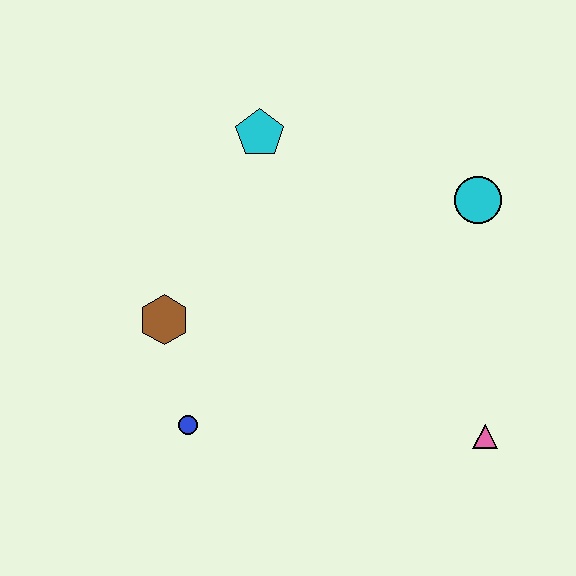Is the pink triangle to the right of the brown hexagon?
Yes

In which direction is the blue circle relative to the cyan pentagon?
The blue circle is below the cyan pentagon.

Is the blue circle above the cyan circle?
No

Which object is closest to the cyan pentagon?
The brown hexagon is closest to the cyan pentagon.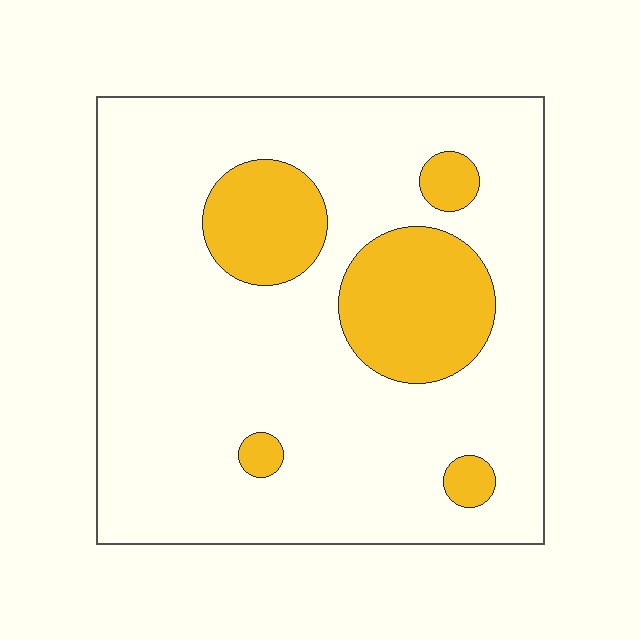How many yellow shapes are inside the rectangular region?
5.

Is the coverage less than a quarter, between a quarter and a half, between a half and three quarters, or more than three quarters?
Less than a quarter.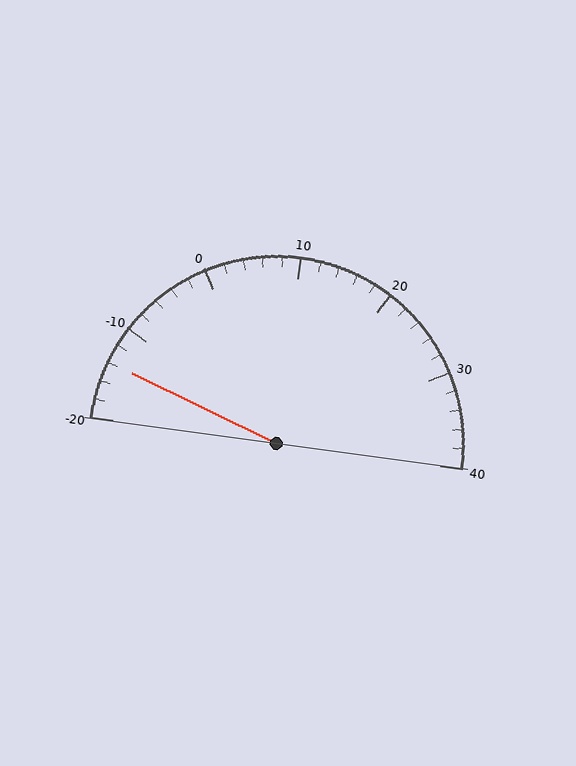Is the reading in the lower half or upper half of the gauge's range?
The reading is in the lower half of the range (-20 to 40).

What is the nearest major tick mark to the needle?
The nearest major tick mark is -10.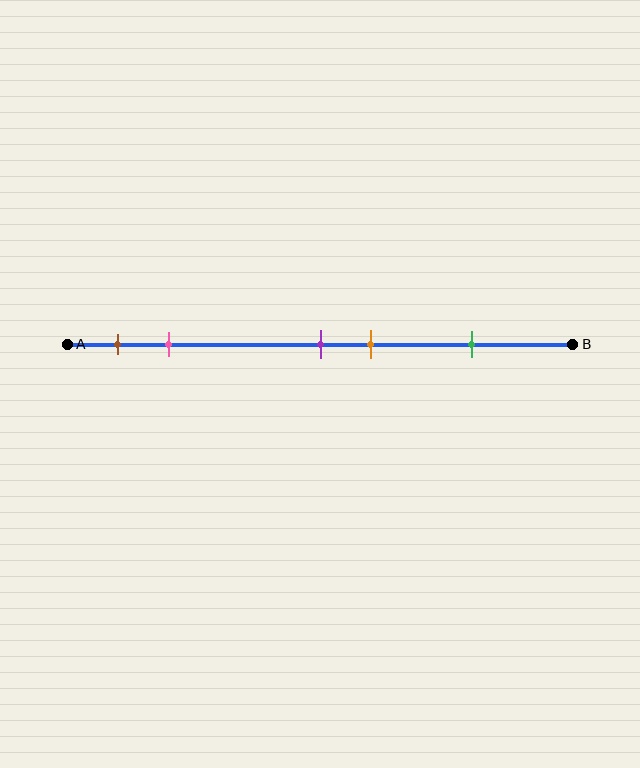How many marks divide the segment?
There are 5 marks dividing the segment.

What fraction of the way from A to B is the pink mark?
The pink mark is approximately 20% (0.2) of the way from A to B.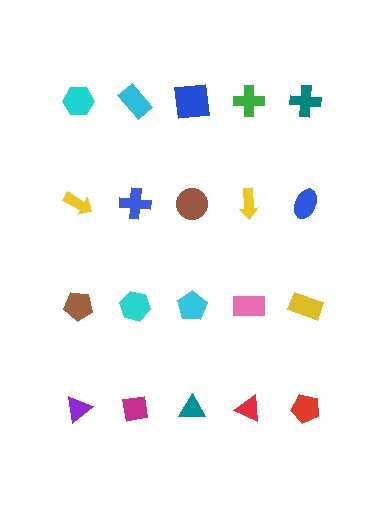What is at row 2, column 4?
A yellow arrow.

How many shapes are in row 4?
5 shapes.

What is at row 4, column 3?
A teal triangle.